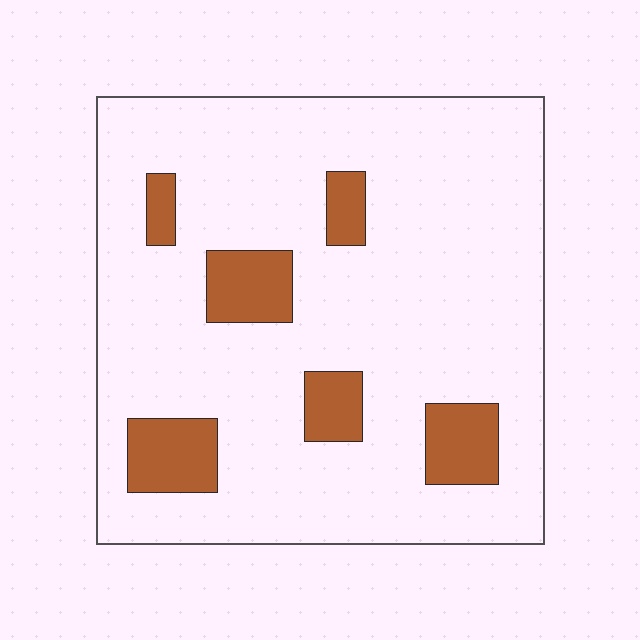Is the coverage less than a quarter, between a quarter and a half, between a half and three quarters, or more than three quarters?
Less than a quarter.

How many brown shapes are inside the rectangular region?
6.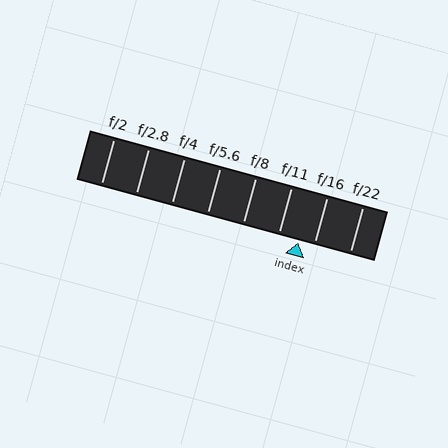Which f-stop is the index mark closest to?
The index mark is closest to f/16.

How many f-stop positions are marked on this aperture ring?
There are 8 f-stop positions marked.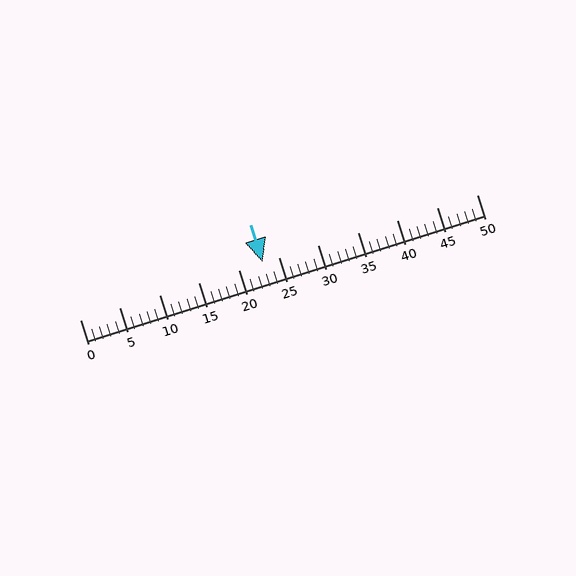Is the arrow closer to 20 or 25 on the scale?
The arrow is closer to 25.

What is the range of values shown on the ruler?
The ruler shows values from 0 to 50.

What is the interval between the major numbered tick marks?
The major tick marks are spaced 5 units apart.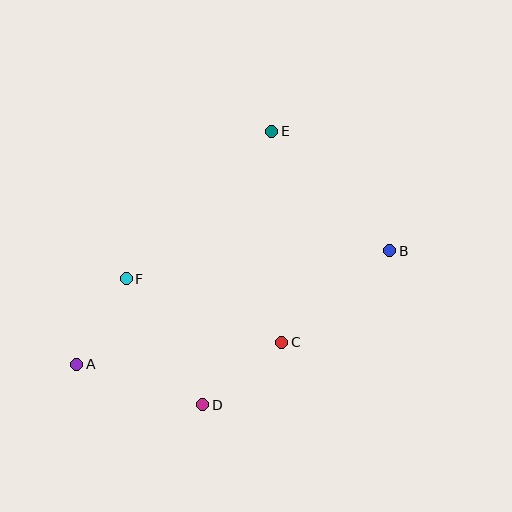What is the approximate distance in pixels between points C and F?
The distance between C and F is approximately 168 pixels.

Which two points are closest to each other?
Points A and F are closest to each other.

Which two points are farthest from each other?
Points A and B are farthest from each other.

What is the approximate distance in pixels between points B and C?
The distance between B and C is approximately 142 pixels.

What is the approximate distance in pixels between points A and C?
The distance between A and C is approximately 206 pixels.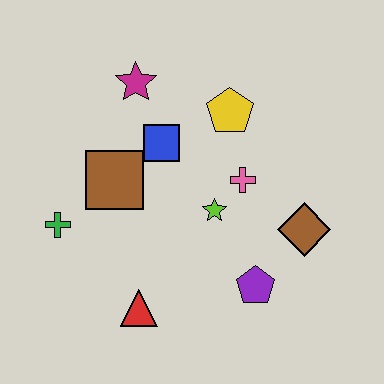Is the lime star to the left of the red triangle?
No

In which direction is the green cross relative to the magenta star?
The green cross is below the magenta star.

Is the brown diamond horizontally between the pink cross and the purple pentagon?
No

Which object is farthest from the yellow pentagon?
The red triangle is farthest from the yellow pentagon.